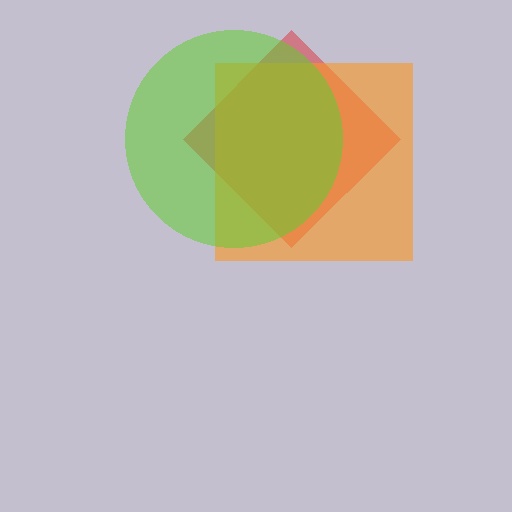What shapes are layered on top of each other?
The layered shapes are: a red diamond, an orange square, a lime circle.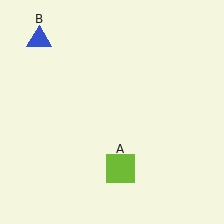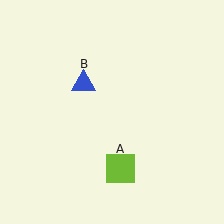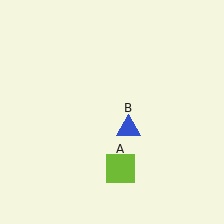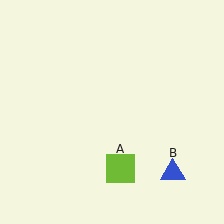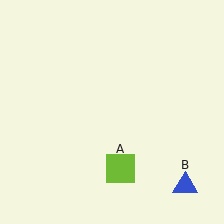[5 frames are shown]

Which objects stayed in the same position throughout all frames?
Lime square (object A) remained stationary.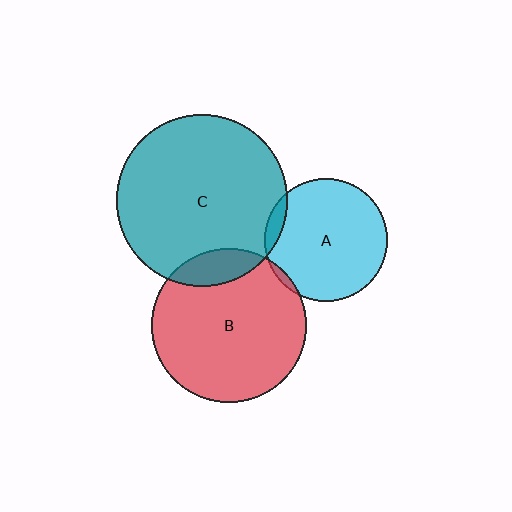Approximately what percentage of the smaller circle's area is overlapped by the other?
Approximately 5%.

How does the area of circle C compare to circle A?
Approximately 1.9 times.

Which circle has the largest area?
Circle C (teal).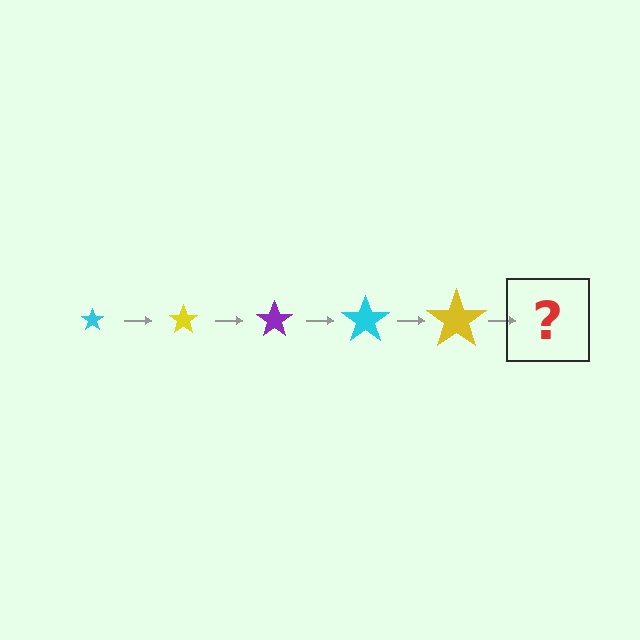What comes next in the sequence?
The next element should be a purple star, larger than the previous one.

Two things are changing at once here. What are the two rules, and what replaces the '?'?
The two rules are that the star grows larger each step and the color cycles through cyan, yellow, and purple. The '?' should be a purple star, larger than the previous one.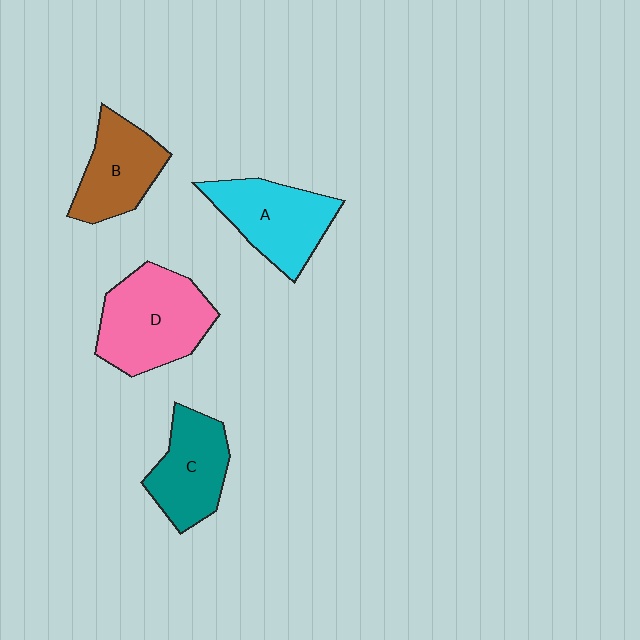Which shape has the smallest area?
Shape B (brown).